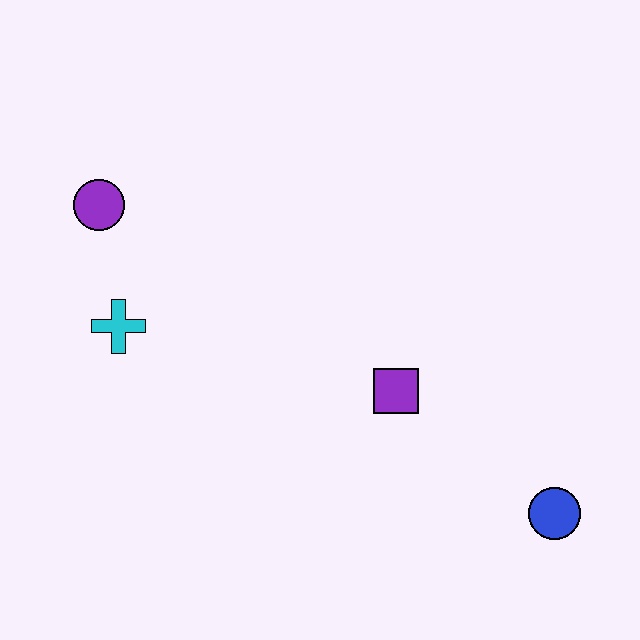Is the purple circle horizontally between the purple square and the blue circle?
No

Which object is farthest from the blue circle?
The purple circle is farthest from the blue circle.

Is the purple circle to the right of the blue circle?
No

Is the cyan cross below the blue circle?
No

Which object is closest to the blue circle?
The purple square is closest to the blue circle.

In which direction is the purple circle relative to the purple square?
The purple circle is to the left of the purple square.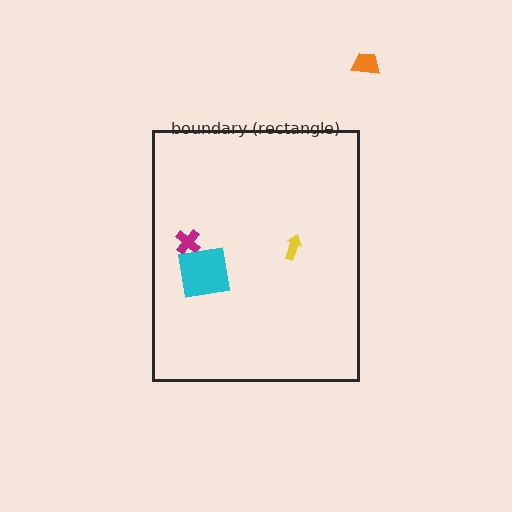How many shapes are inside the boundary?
3 inside, 1 outside.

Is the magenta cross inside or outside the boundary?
Inside.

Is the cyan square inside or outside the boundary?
Inside.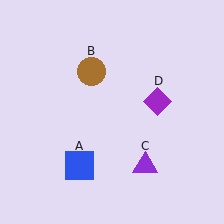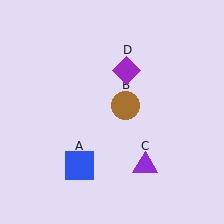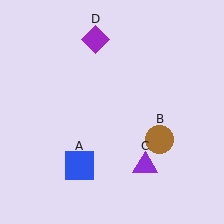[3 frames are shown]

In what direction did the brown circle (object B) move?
The brown circle (object B) moved down and to the right.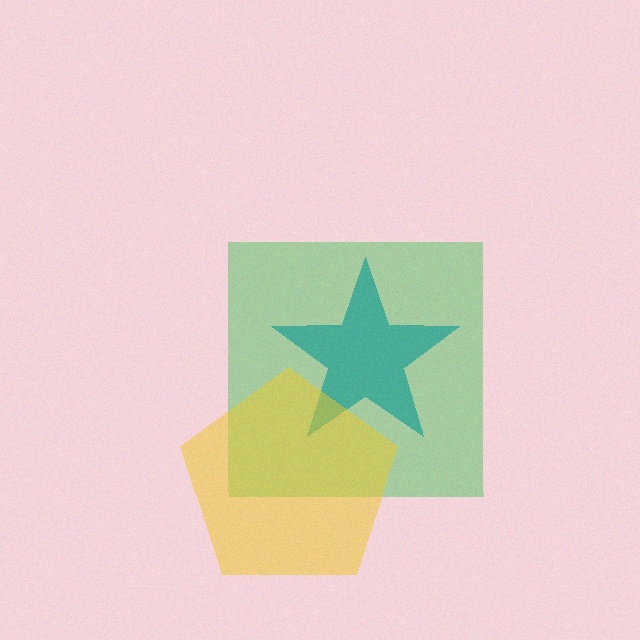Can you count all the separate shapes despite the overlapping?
Yes, there are 3 separate shapes.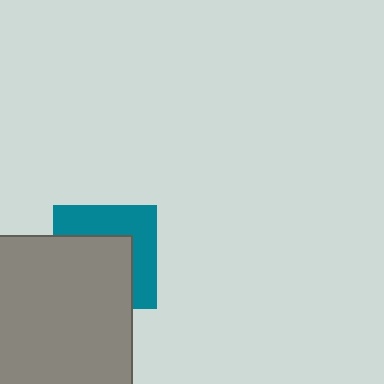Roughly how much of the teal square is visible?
About half of it is visible (roughly 45%).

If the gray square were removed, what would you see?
You would see the complete teal square.